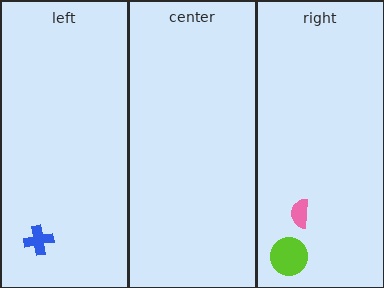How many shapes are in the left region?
1.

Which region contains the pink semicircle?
The right region.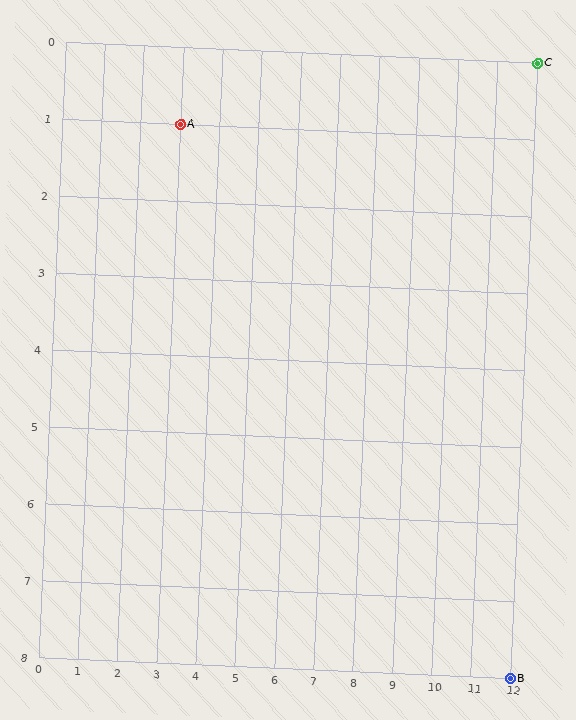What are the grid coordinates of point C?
Point C is at grid coordinates (12, 0).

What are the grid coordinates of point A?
Point A is at grid coordinates (3, 1).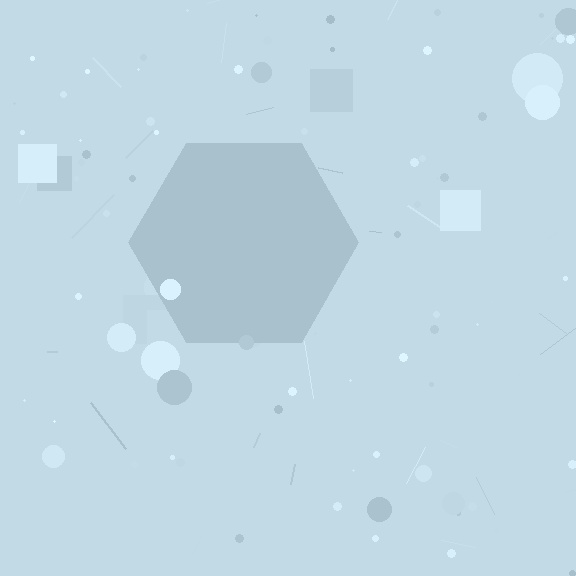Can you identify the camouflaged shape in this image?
The camouflaged shape is a hexagon.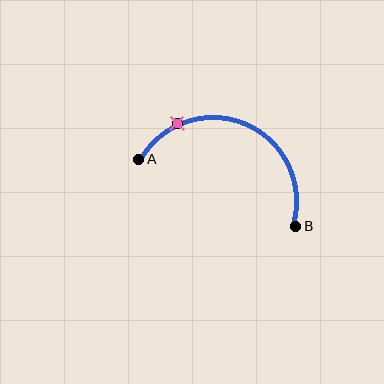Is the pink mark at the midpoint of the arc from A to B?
No. The pink mark lies on the arc but is closer to endpoint A. The arc midpoint would be at the point on the curve equidistant along the arc from both A and B.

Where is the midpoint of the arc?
The arc midpoint is the point on the curve farthest from the straight line joining A and B. It sits above that line.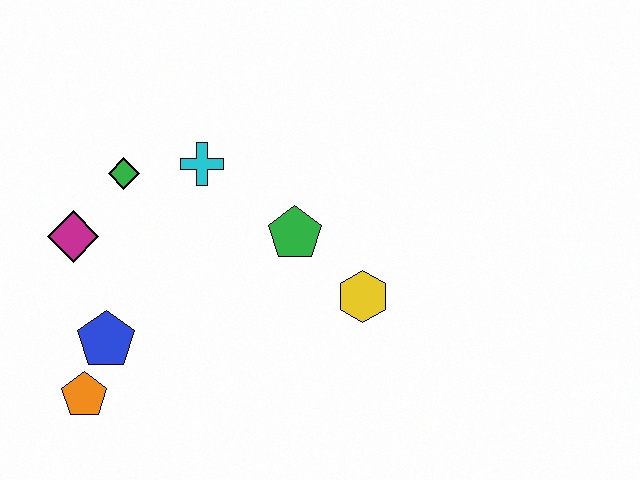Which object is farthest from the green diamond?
The yellow hexagon is farthest from the green diamond.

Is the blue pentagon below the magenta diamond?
Yes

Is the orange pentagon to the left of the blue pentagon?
Yes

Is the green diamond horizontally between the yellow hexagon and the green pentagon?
No